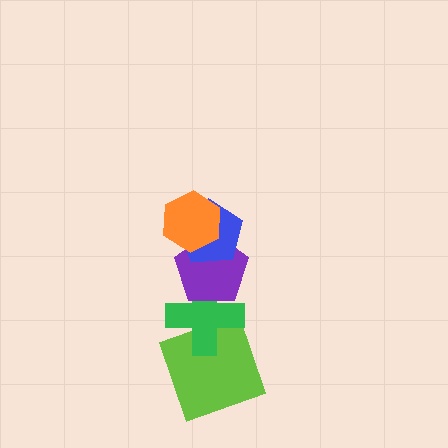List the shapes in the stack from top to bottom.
From top to bottom: the orange hexagon, the blue pentagon, the purple pentagon, the green cross, the lime square.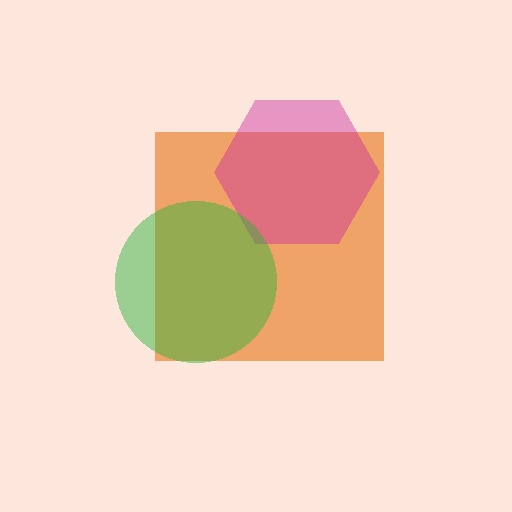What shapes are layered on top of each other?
The layered shapes are: an orange square, a magenta hexagon, a green circle.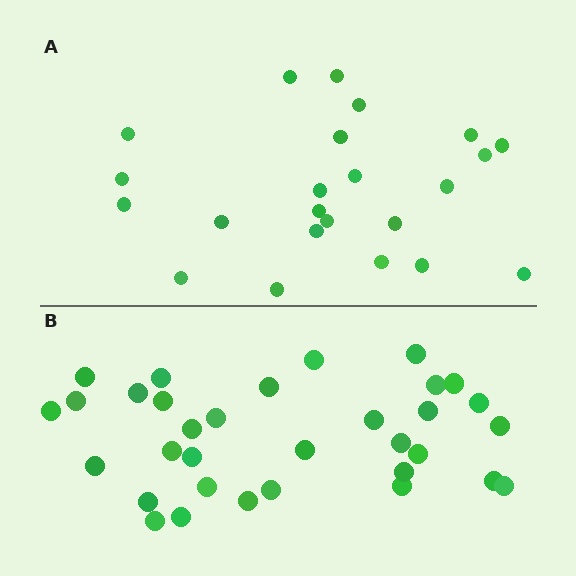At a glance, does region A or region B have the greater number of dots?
Region B (the bottom region) has more dots.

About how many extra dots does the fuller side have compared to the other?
Region B has roughly 10 or so more dots than region A.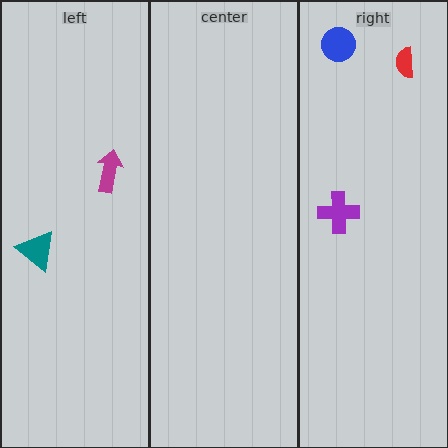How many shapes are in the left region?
2.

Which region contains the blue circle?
The right region.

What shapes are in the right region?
The purple cross, the red semicircle, the blue circle.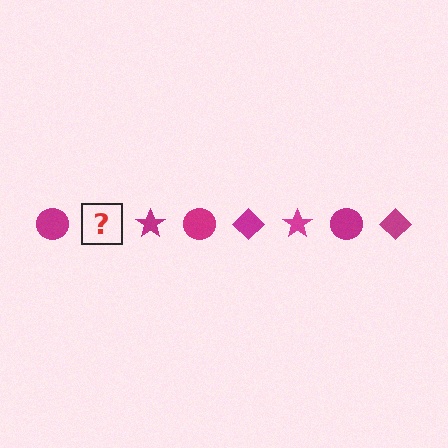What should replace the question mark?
The question mark should be replaced with a magenta diamond.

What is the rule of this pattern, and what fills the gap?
The rule is that the pattern cycles through circle, diamond, star shapes in magenta. The gap should be filled with a magenta diamond.